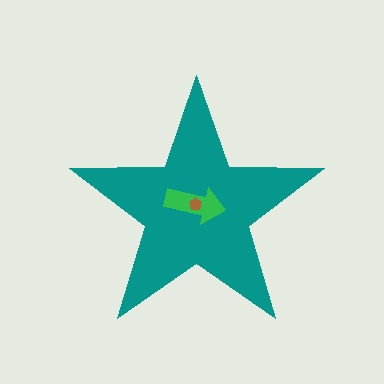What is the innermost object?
The brown pentagon.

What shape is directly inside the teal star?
The green arrow.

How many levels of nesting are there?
3.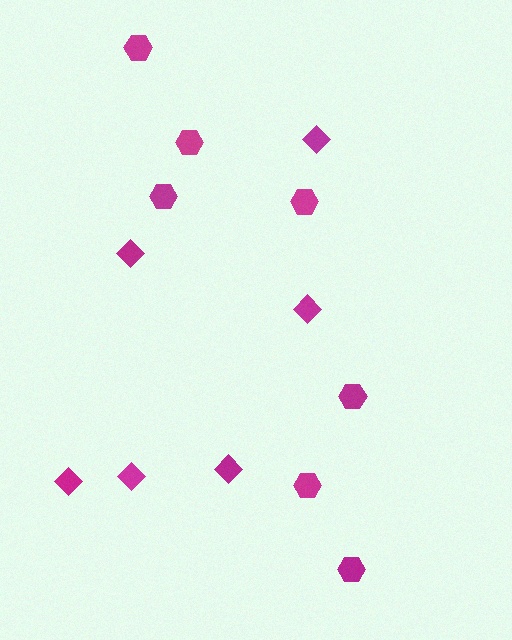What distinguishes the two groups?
There are 2 groups: one group of hexagons (7) and one group of diamonds (6).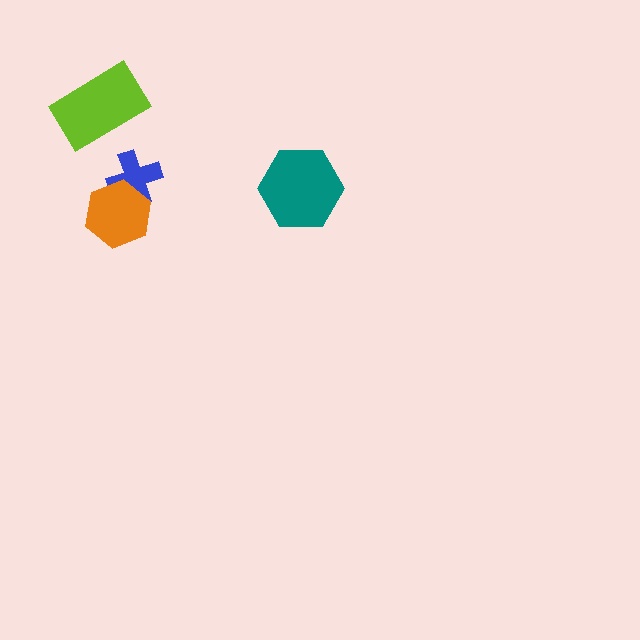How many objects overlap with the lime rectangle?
0 objects overlap with the lime rectangle.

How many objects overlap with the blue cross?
1 object overlaps with the blue cross.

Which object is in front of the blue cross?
The orange hexagon is in front of the blue cross.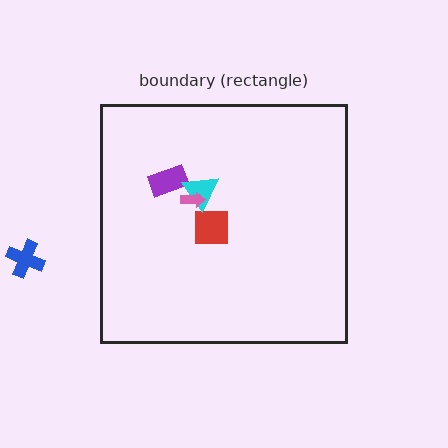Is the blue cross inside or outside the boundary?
Outside.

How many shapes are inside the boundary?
4 inside, 1 outside.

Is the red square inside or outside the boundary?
Inside.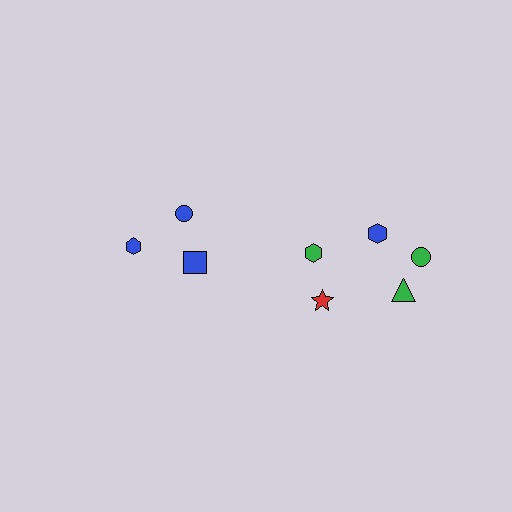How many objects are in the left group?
There are 3 objects.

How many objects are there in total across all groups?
There are 8 objects.